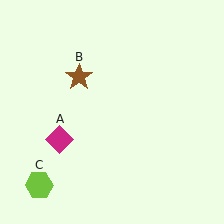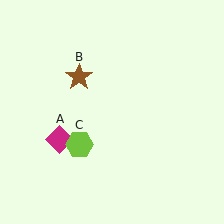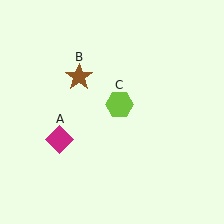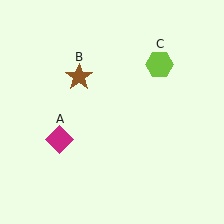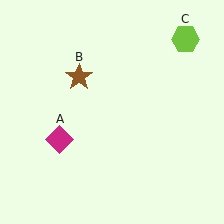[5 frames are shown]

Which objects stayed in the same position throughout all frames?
Magenta diamond (object A) and brown star (object B) remained stationary.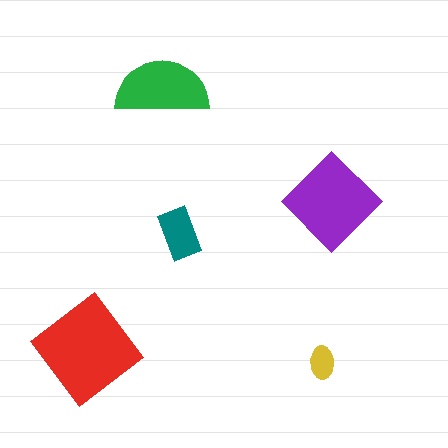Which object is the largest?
The red diamond.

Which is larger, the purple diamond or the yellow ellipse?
The purple diamond.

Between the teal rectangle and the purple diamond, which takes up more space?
The purple diamond.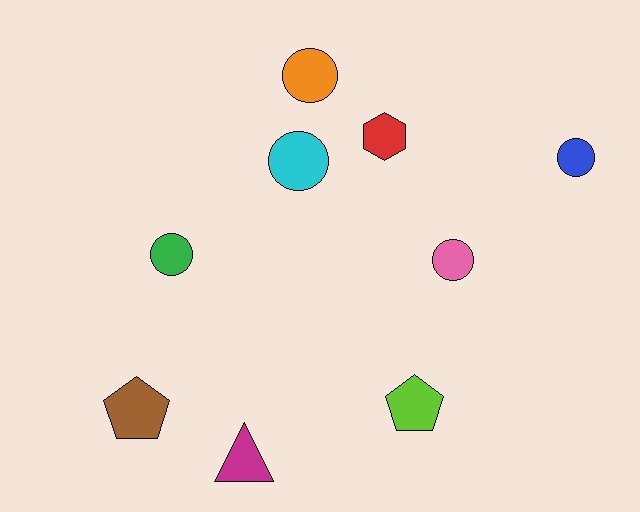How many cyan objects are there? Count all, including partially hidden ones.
There is 1 cyan object.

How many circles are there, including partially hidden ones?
There are 5 circles.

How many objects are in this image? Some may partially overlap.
There are 9 objects.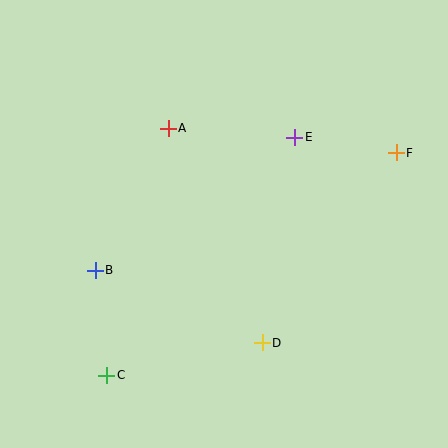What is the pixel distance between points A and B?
The distance between A and B is 160 pixels.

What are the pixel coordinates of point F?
Point F is at (396, 153).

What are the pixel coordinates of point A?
Point A is at (168, 128).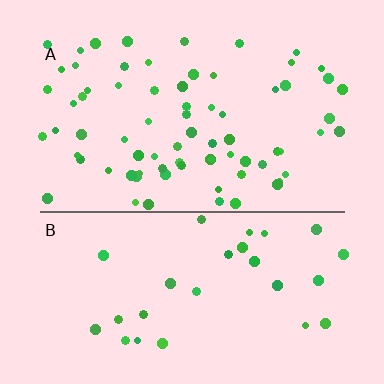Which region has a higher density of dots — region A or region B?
A (the top).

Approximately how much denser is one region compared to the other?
Approximately 2.6× — region A over region B.